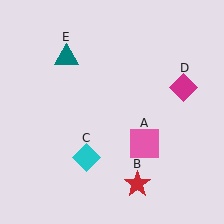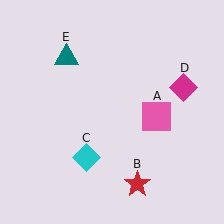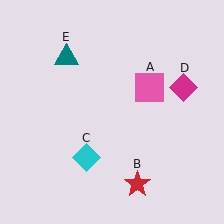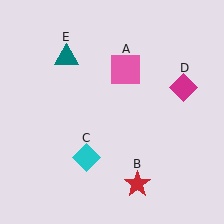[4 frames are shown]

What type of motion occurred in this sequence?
The pink square (object A) rotated counterclockwise around the center of the scene.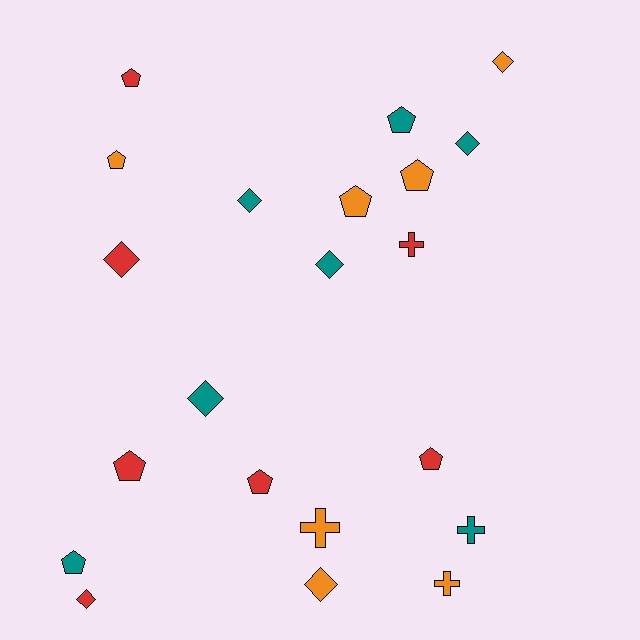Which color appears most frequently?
Orange, with 7 objects.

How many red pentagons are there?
There are 4 red pentagons.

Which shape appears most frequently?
Pentagon, with 9 objects.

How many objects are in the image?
There are 21 objects.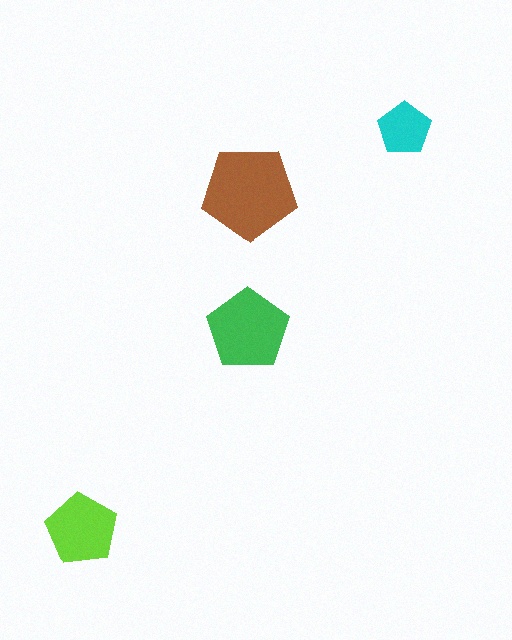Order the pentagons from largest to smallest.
the brown one, the green one, the lime one, the cyan one.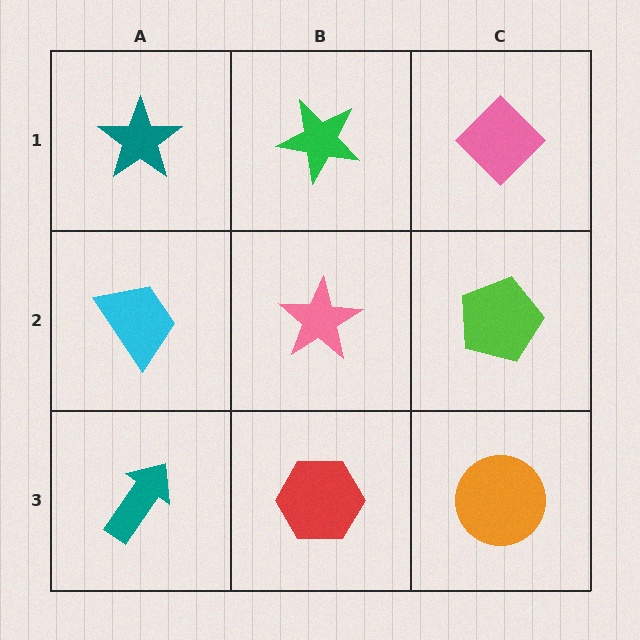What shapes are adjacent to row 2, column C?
A pink diamond (row 1, column C), an orange circle (row 3, column C), a pink star (row 2, column B).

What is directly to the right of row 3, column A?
A red hexagon.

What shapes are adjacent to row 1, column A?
A cyan trapezoid (row 2, column A), a green star (row 1, column B).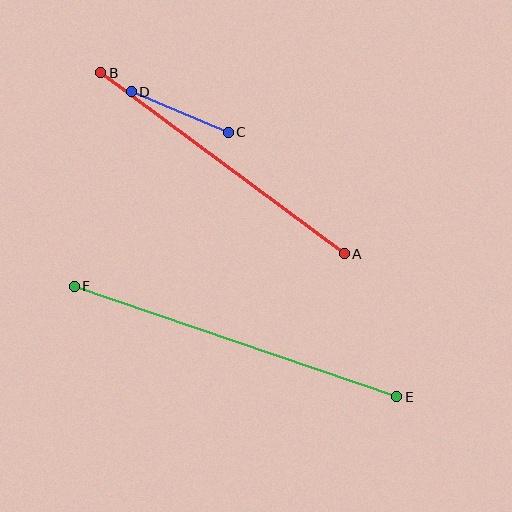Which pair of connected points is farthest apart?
Points E and F are farthest apart.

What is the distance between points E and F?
The distance is approximately 341 pixels.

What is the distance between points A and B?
The distance is approximately 303 pixels.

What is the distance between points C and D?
The distance is approximately 105 pixels.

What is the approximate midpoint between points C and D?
The midpoint is at approximately (180, 112) pixels.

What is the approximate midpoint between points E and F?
The midpoint is at approximately (236, 341) pixels.